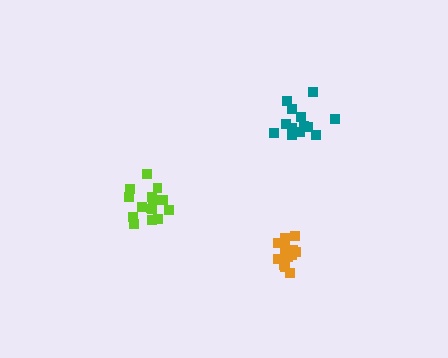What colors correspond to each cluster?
The clusters are colored: orange, teal, lime.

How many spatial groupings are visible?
There are 3 spatial groupings.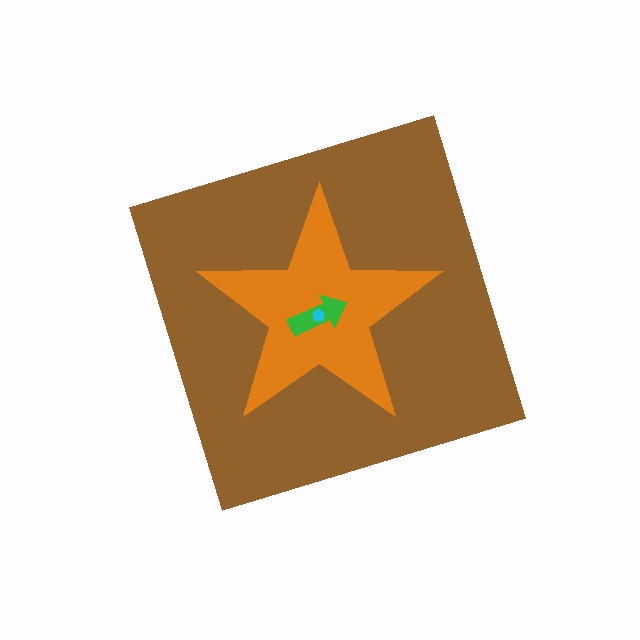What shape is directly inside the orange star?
The green arrow.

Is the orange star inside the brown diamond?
Yes.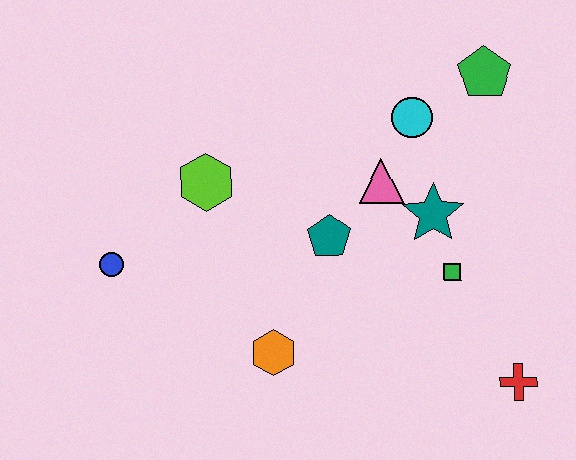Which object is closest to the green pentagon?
The cyan circle is closest to the green pentagon.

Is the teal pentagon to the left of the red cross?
Yes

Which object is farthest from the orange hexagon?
The green pentagon is farthest from the orange hexagon.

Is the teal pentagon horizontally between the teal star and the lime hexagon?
Yes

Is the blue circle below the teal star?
Yes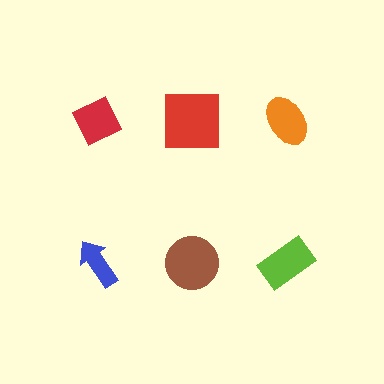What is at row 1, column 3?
An orange ellipse.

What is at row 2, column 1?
A blue arrow.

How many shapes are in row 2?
3 shapes.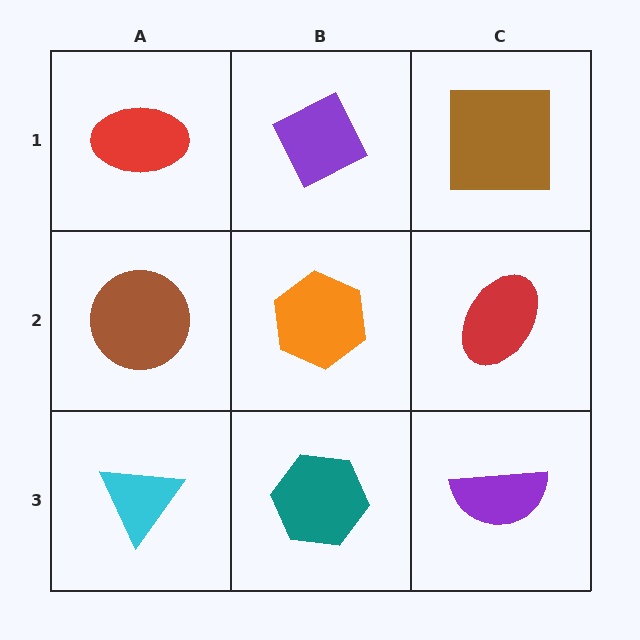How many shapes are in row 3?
3 shapes.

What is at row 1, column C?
A brown square.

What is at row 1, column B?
A purple diamond.